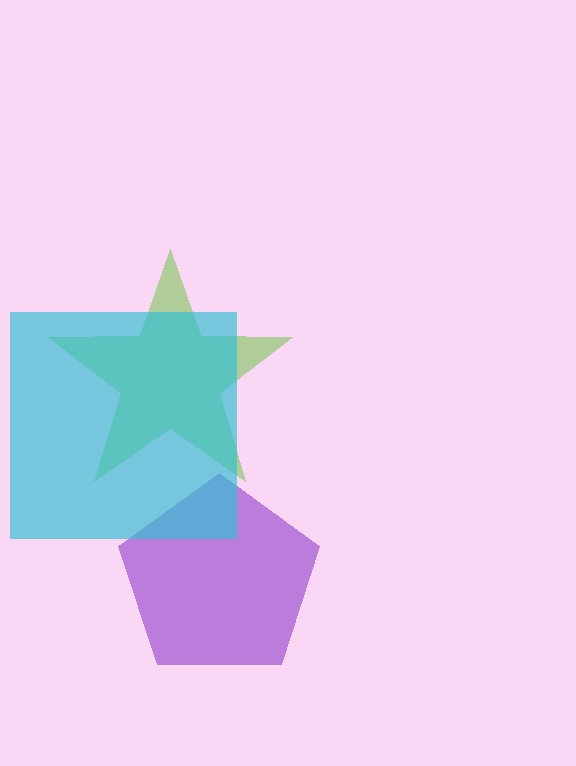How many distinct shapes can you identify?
There are 3 distinct shapes: a lime star, a purple pentagon, a cyan square.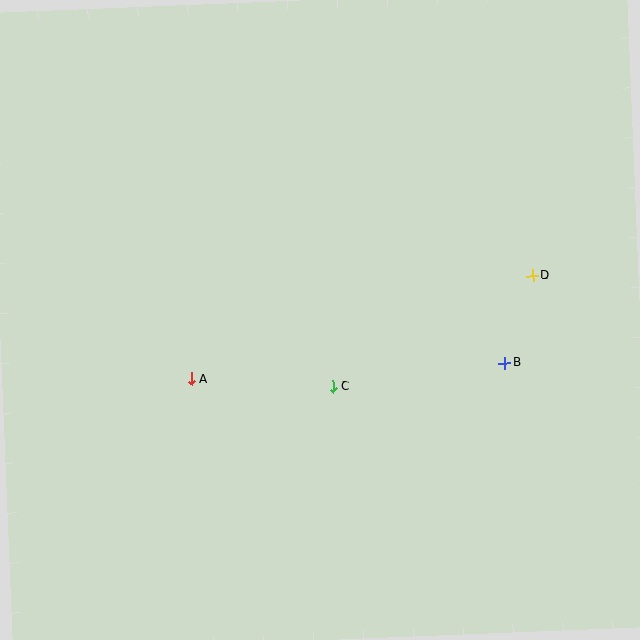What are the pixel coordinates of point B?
Point B is at (505, 363).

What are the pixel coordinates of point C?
Point C is at (333, 386).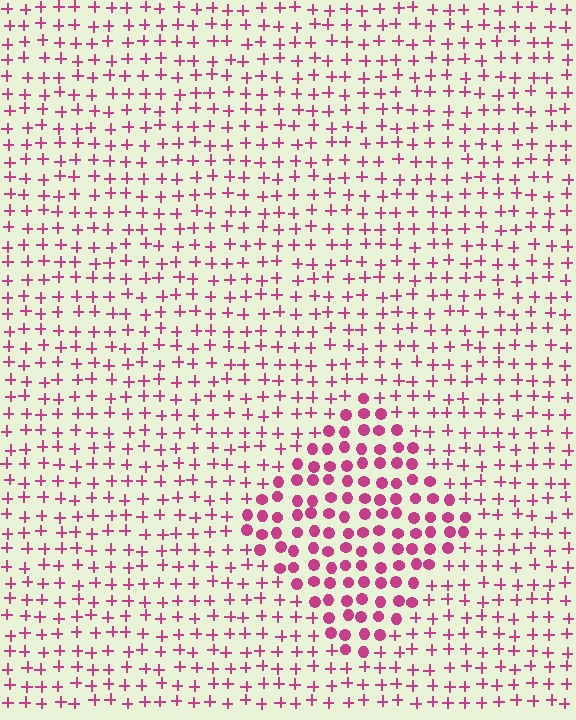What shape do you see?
I see a diamond.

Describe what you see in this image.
The image is filled with small magenta elements arranged in a uniform grid. A diamond-shaped region contains circles, while the surrounding area contains plus signs. The boundary is defined purely by the change in element shape.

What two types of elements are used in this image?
The image uses circles inside the diamond region and plus signs outside it.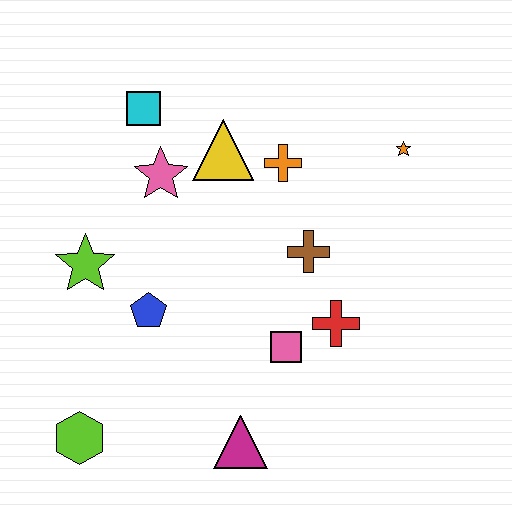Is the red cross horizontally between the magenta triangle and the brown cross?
No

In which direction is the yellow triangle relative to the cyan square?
The yellow triangle is to the right of the cyan square.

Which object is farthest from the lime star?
The orange star is farthest from the lime star.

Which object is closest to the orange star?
The orange cross is closest to the orange star.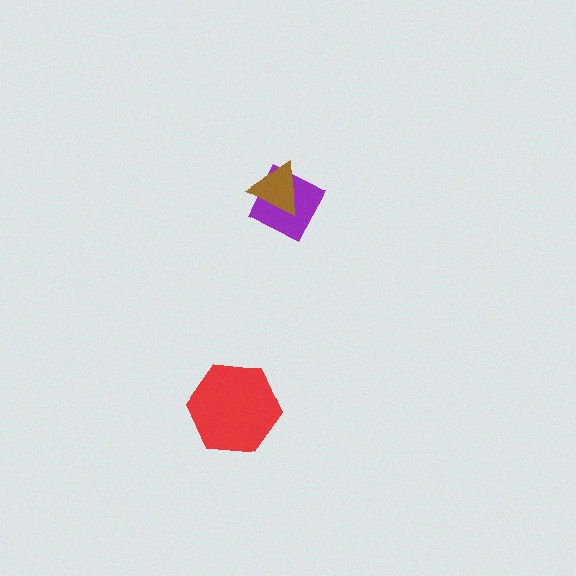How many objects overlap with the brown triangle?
1 object overlaps with the brown triangle.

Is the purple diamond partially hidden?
Yes, it is partially covered by another shape.